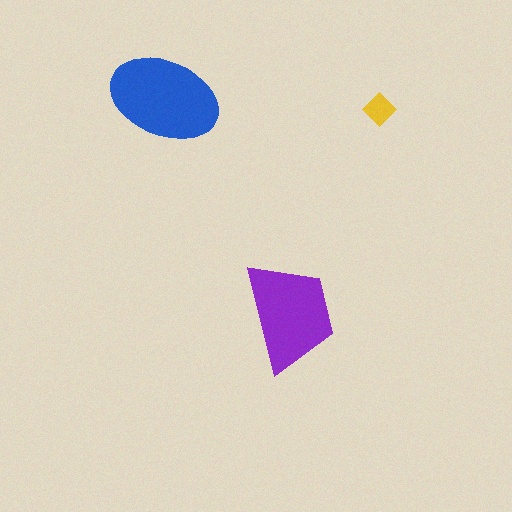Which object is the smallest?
The yellow diamond.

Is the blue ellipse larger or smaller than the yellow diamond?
Larger.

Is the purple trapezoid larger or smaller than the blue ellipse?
Smaller.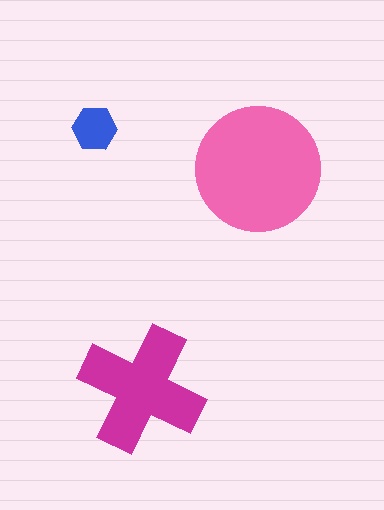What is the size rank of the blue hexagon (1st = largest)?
3rd.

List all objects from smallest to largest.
The blue hexagon, the magenta cross, the pink circle.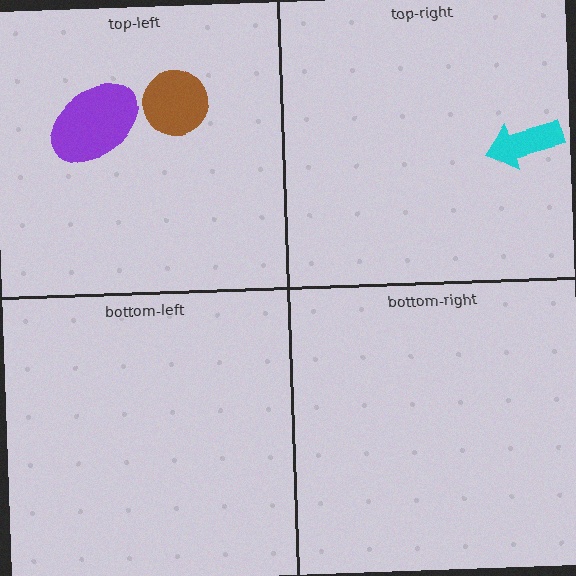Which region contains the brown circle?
The top-left region.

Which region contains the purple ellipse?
The top-left region.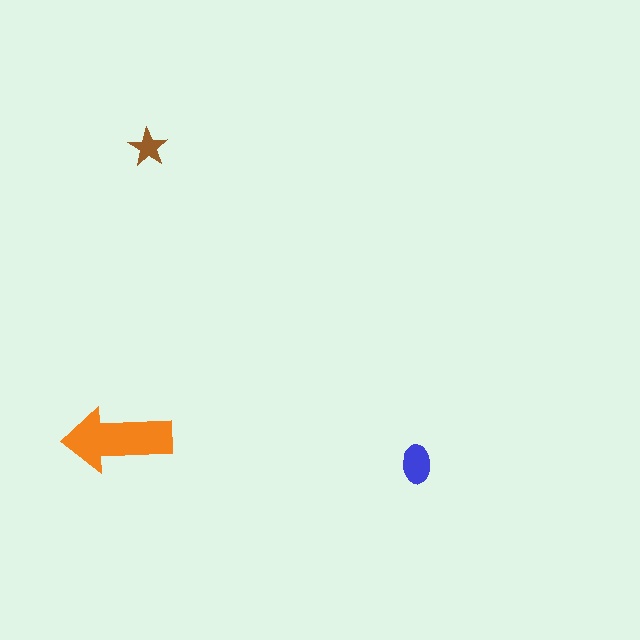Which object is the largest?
The orange arrow.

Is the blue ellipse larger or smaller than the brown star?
Larger.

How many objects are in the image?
There are 3 objects in the image.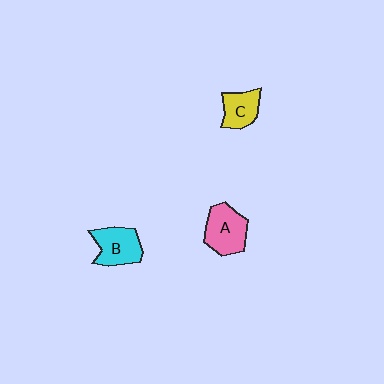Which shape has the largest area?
Shape A (pink).